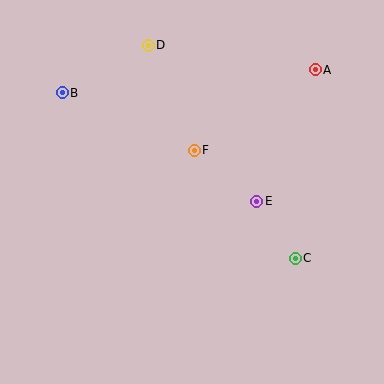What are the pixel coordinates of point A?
Point A is at (315, 70).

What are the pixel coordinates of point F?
Point F is at (194, 150).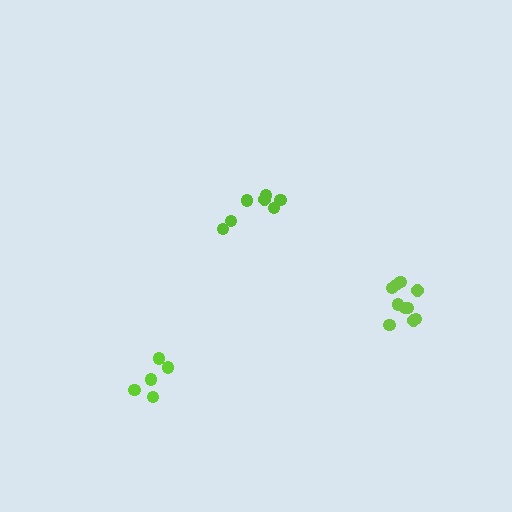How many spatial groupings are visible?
There are 3 spatial groupings.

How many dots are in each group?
Group 1: 5 dots, Group 2: 7 dots, Group 3: 11 dots (23 total).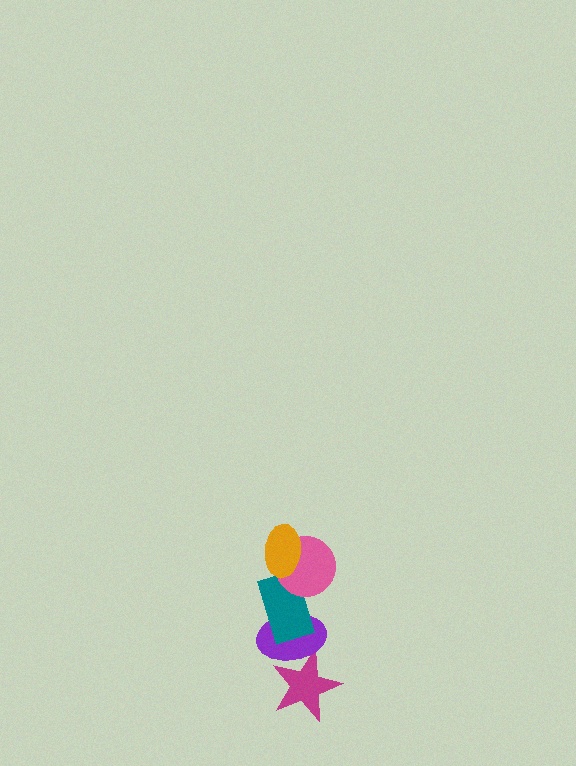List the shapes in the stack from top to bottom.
From top to bottom: the orange ellipse, the pink circle, the teal rectangle, the purple ellipse, the magenta star.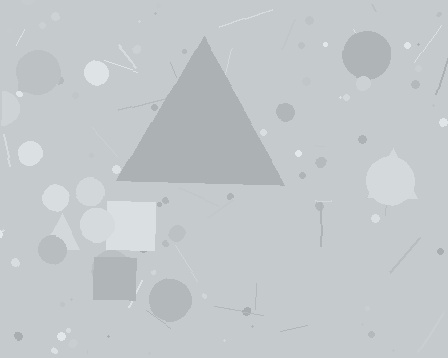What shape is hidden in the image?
A triangle is hidden in the image.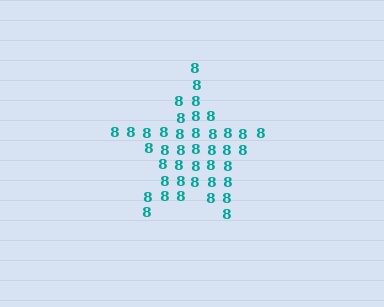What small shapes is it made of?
It is made of small digit 8's.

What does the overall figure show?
The overall figure shows a star.